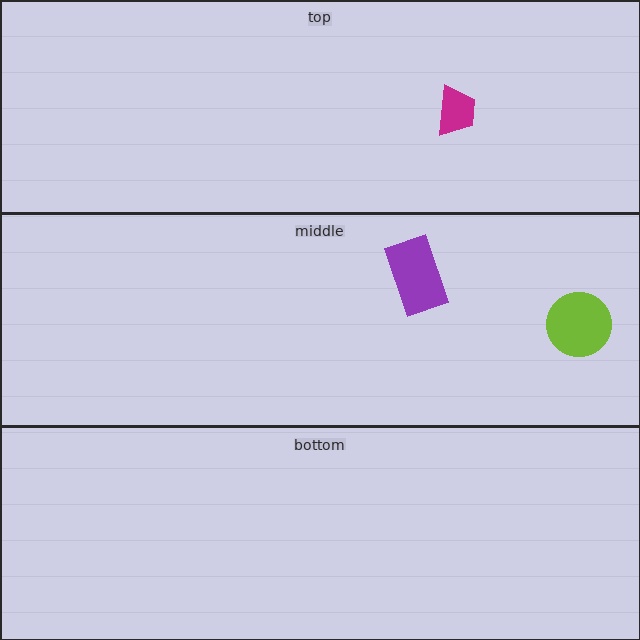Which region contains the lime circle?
The middle region.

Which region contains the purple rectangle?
The middle region.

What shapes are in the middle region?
The purple rectangle, the lime circle.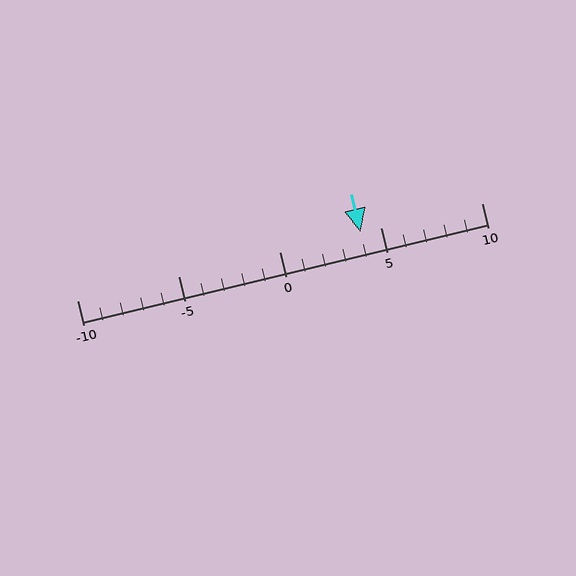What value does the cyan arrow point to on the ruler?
The cyan arrow points to approximately 4.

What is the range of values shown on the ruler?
The ruler shows values from -10 to 10.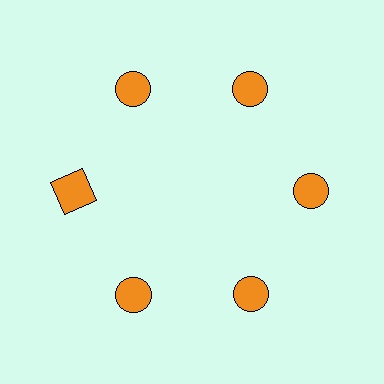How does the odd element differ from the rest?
It has a different shape: square instead of circle.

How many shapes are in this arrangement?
There are 6 shapes arranged in a ring pattern.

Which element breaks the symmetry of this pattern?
The orange square at roughly the 9 o'clock position breaks the symmetry. All other shapes are orange circles.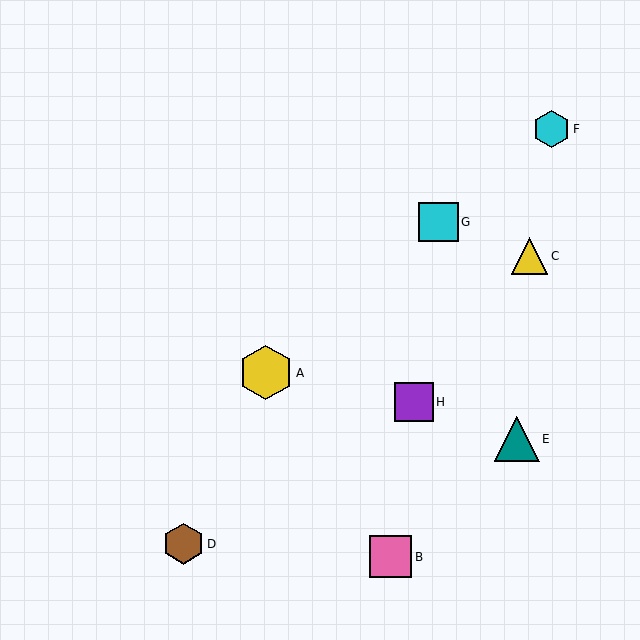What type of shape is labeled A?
Shape A is a yellow hexagon.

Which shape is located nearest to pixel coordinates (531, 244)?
The yellow triangle (labeled C) at (529, 256) is nearest to that location.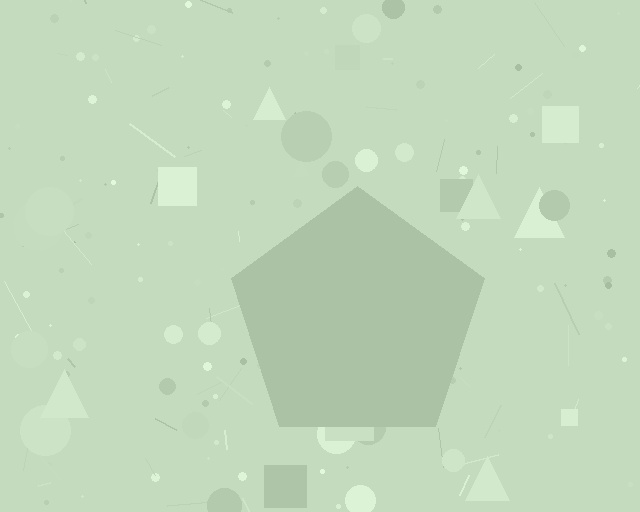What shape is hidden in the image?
A pentagon is hidden in the image.